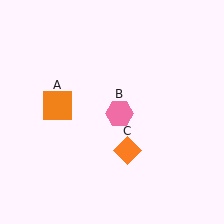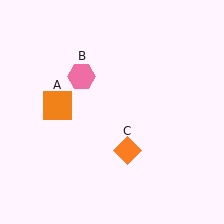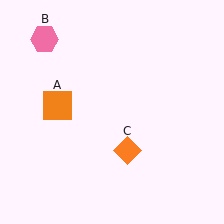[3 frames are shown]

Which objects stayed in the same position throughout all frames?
Orange square (object A) and orange diamond (object C) remained stationary.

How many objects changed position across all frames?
1 object changed position: pink hexagon (object B).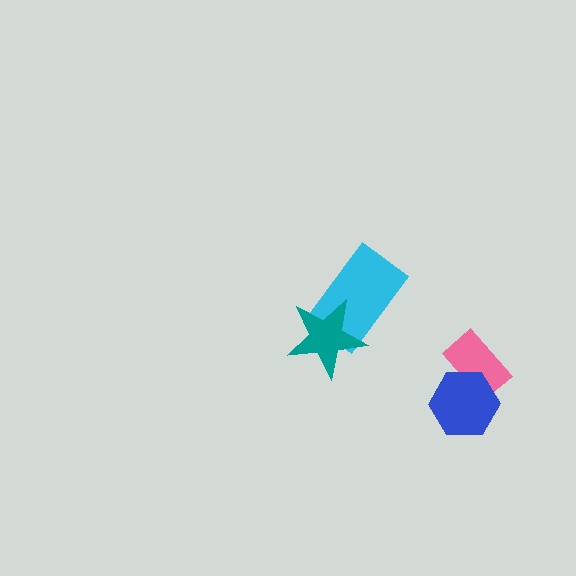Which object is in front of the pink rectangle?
The blue hexagon is in front of the pink rectangle.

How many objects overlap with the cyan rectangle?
1 object overlaps with the cyan rectangle.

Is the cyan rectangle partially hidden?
Yes, it is partially covered by another shape.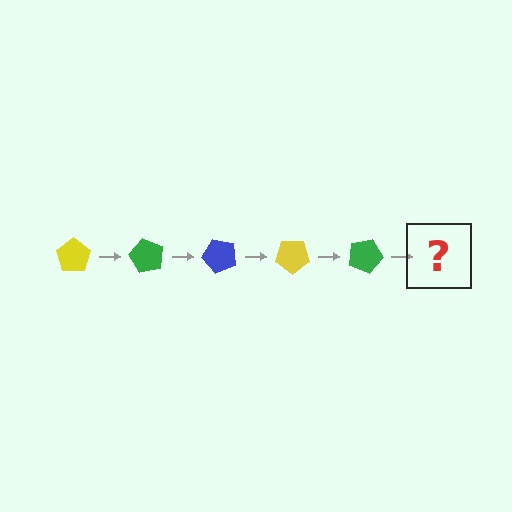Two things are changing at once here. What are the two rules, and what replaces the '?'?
The two rules are that it rotates 60 degrees each step and the color cycles through yellow, green, and blue. The '?' should be a blue pentagon, rotated 300 degrees from the start.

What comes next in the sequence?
The next element should be a blue pentagon, rotated 300 degrees from the start.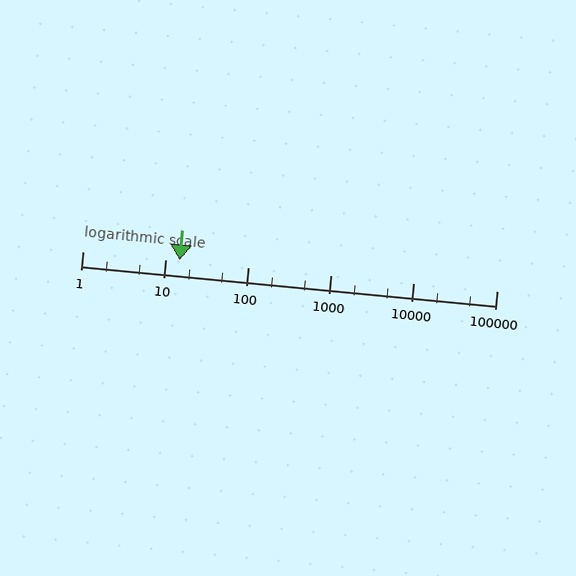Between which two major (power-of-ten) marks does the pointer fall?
The pointer is between 10 and 100.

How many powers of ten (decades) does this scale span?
The scale spans 5 decades, from 1 to 100000.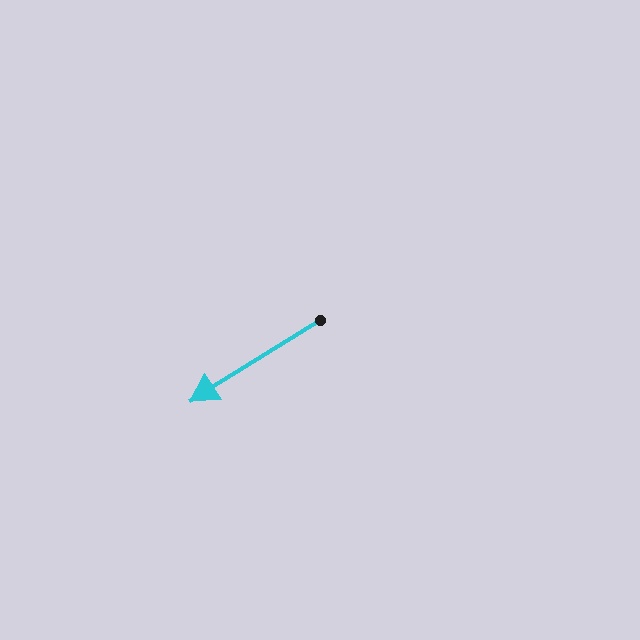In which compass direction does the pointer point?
Southwest.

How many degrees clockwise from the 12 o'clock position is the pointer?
Approximately 238 degrees.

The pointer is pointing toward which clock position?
Roughly 8 o'clock.